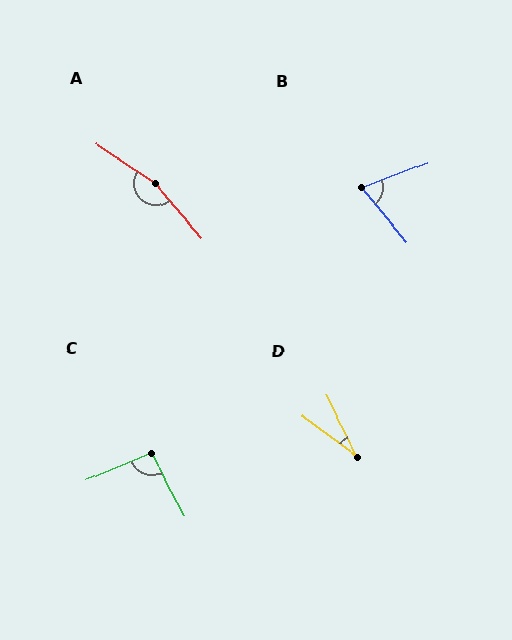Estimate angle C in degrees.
Approximately 96 degrees.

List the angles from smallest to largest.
D (27°), B (71°), C (96°), A (163°).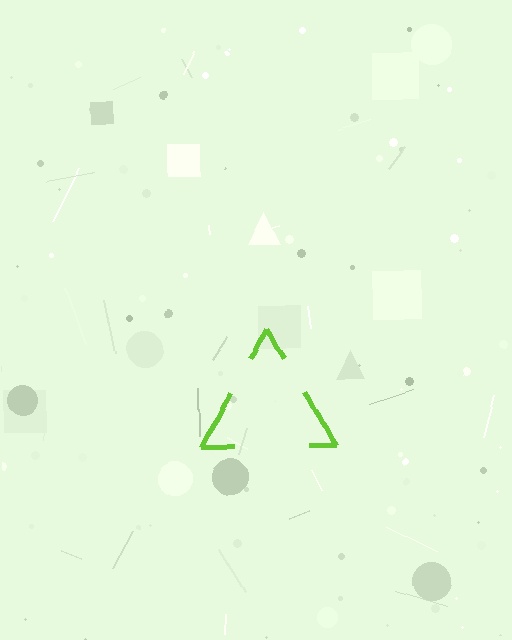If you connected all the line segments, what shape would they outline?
They would outline a triangle.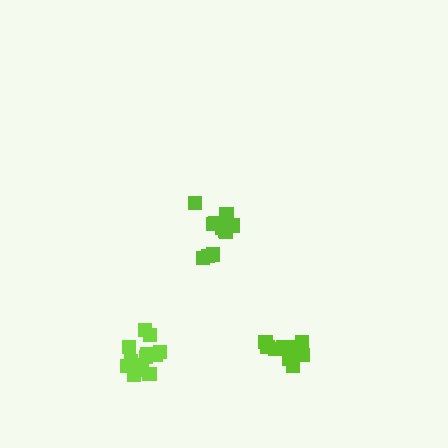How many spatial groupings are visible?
There are 3 spatial groupings.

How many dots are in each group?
Group 1: 11 dots, Group 2: 11 dots, Group 3: 14 dots (36 total).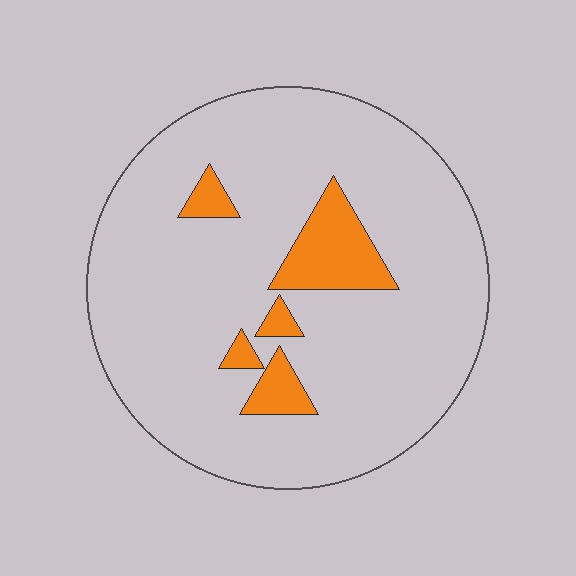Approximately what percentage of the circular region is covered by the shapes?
Approximately 10%.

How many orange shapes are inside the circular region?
5.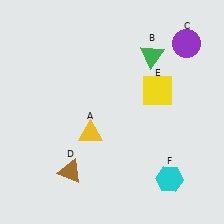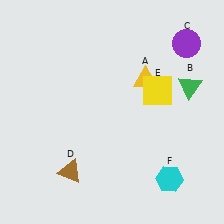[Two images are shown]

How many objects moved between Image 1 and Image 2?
2 objects moved between the two images.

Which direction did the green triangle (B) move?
The green triangle (B) moved right.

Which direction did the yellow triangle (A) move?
The yellow triangle (A) moved right.